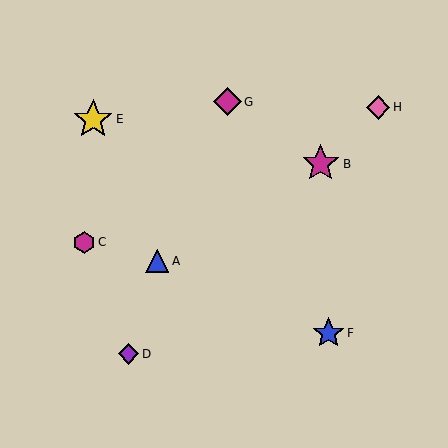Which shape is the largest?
The yellow star (labeled E) is the largest.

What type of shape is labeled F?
Shape F is a blue star.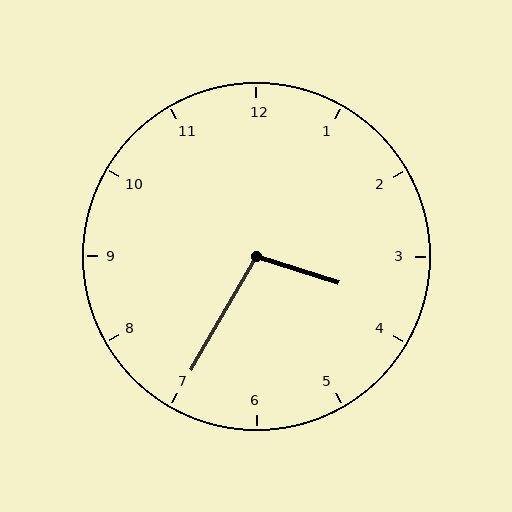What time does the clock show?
3:35.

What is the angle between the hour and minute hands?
Approximately 102 degrees.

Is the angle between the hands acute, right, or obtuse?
It is obtuse.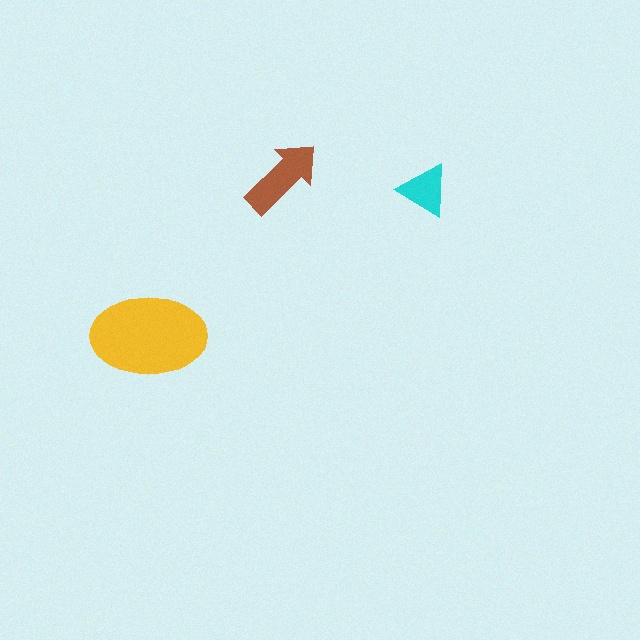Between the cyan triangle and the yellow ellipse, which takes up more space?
The yellow ellipse.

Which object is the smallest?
The cyan triangle.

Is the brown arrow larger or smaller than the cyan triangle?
Larger.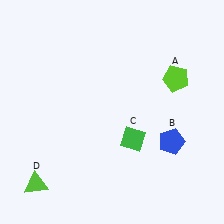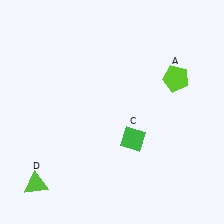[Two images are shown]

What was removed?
The blue pentagon (B) was removed in Image 2.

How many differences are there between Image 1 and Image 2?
There is 1 difference between the two images.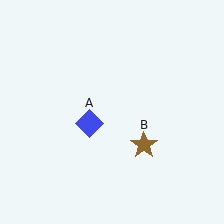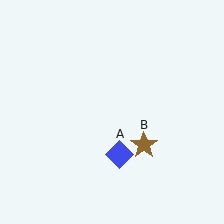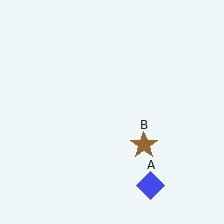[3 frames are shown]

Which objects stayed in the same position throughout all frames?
Brown star (object B) remained stationary.